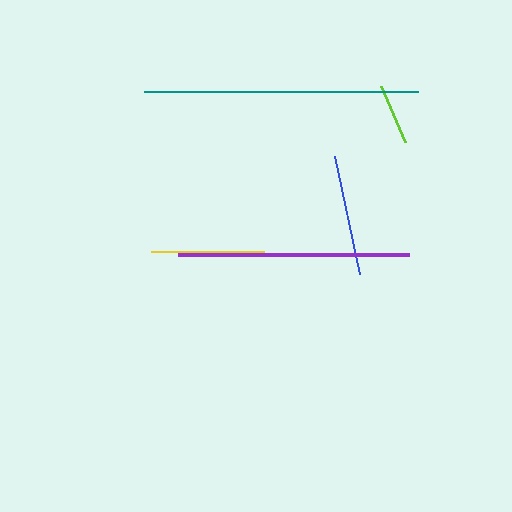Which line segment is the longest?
The teal line is the longest at approximately 274 pixels.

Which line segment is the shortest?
The lime line is the shortest at approximately 60 pixels.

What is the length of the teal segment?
The teal segment is approximately 274 pixels long.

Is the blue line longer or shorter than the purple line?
The purple line is longer than the blue line.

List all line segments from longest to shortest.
From longest to shortest: teal, purple, blue, yellow, lime.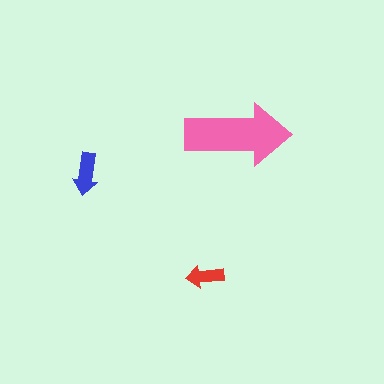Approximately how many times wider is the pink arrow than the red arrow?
About 3 times wider.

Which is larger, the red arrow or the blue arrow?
The blue one.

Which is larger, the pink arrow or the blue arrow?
The pink one.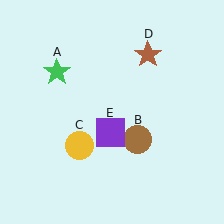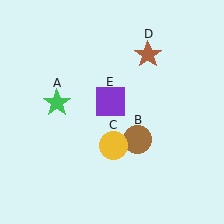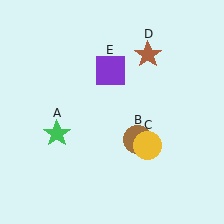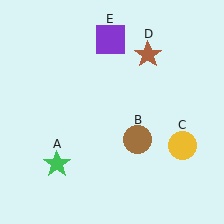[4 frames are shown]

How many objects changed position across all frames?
3 objects changed position: green star (object A), yellow circle (object C), purple square (object E).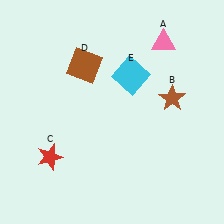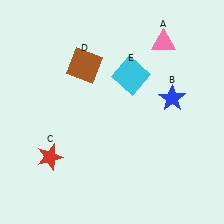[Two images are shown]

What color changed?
The star (B) changed from brown in Image 1 to blue in Image 2.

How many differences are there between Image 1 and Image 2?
There is 1 difference between the two images.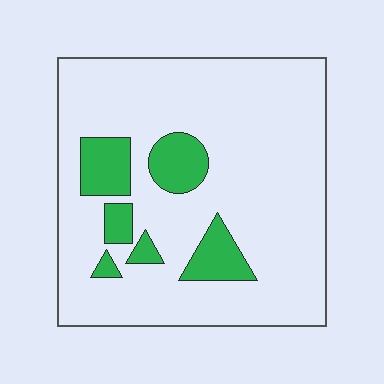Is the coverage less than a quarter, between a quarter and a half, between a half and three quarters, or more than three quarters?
Less than a quarter.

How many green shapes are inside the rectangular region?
6.